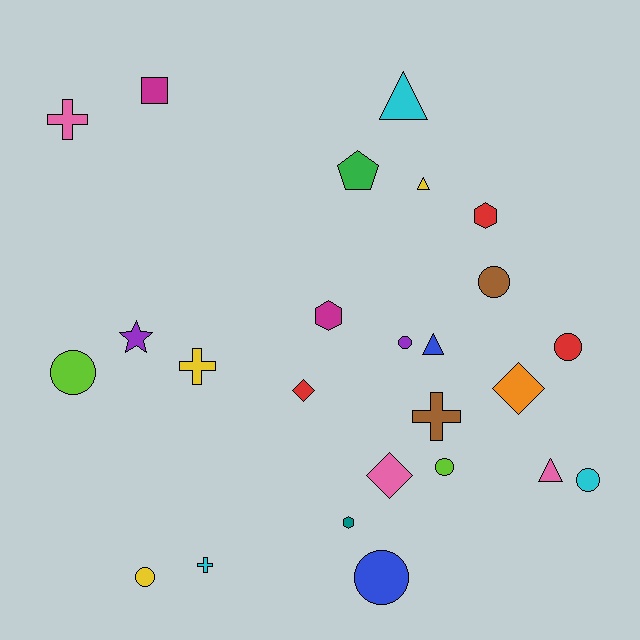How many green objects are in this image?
There is 1 green object.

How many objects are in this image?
There are 25 objects.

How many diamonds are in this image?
There are 3 diamonds.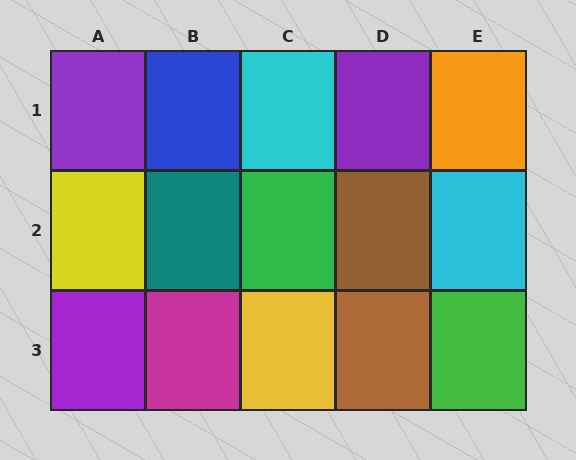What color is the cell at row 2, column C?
Green.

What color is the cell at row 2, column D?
Brown.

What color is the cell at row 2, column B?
Teal.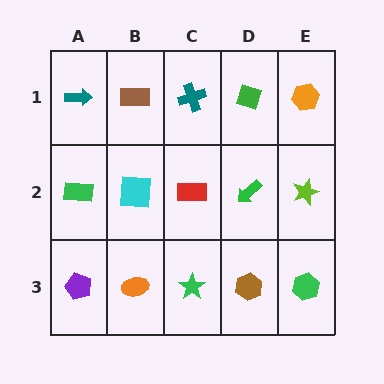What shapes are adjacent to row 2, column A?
A teal arrow (row 1, column A), a purple pentagon (row 3, column A), a cyan square (row 2, column B).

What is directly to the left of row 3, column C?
An orange ellipse.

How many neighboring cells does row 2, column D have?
4.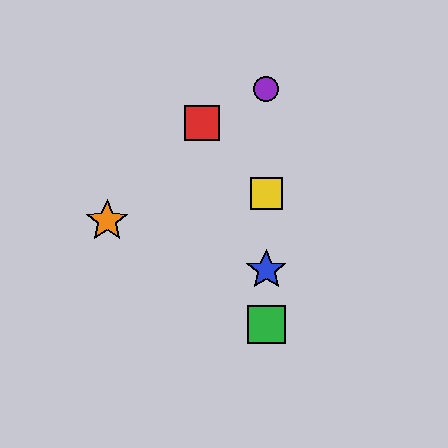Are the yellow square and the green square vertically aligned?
Yes, both are at x≈266.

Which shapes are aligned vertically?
The blue star, the green square, the yellow square, the purple circle are aligned vertically.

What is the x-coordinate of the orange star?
The orange star is at x≈107.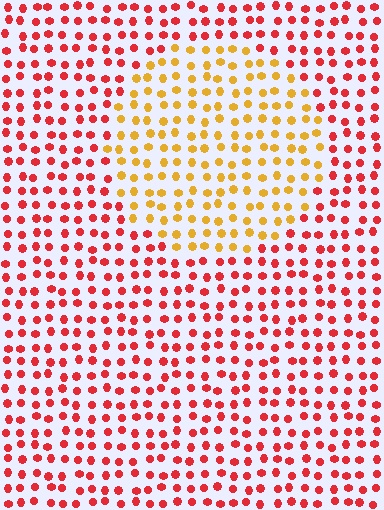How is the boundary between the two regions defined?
The boundary is defined purely by a slight shift in hue (about 46 degrees). Spacing, size, and orientation are identical on both sides.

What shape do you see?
I see a circle.